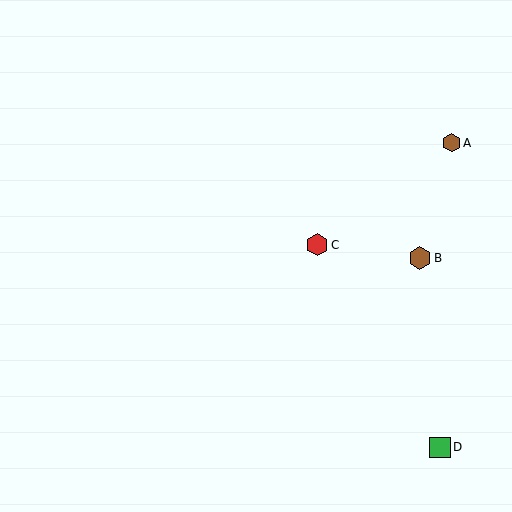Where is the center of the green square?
The center of the green square is at (440, 447).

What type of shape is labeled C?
Shape C is a red hexagon.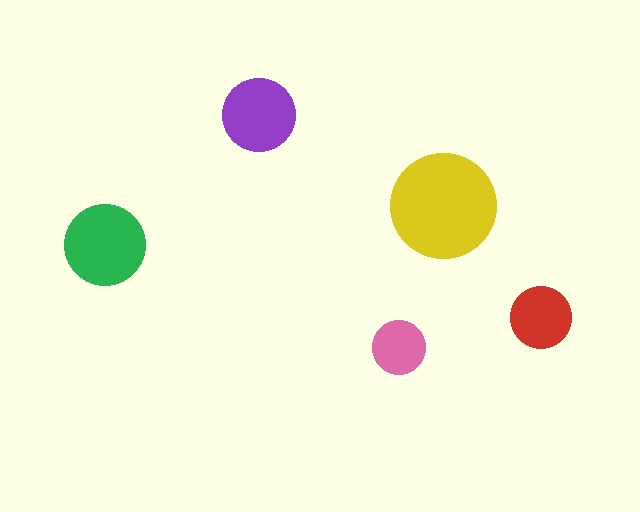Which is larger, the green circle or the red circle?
The green one.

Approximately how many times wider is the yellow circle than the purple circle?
About 1.5 times wider.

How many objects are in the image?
There are 5 objects in the image.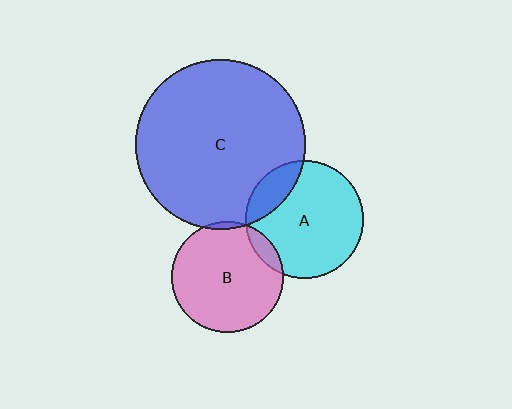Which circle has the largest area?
Circle C (blue).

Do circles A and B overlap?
Yes.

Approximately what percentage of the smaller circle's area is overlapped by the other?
Approximately 10%.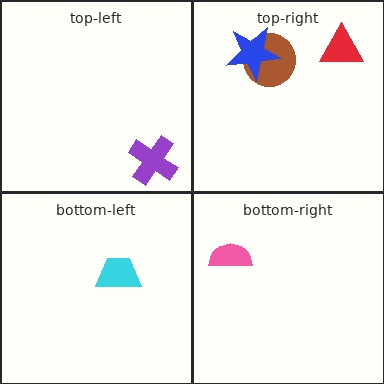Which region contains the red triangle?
The top-right region.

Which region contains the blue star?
The top-right region.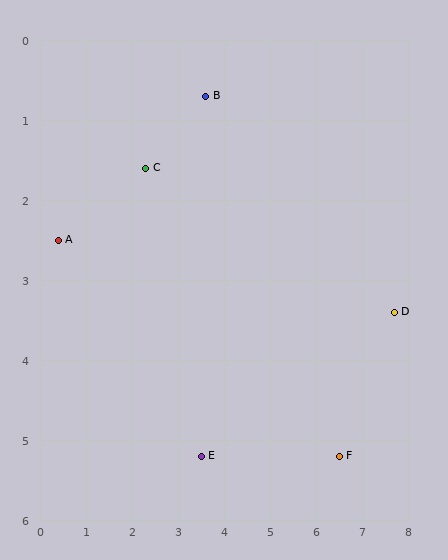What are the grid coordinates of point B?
Point B is at approximately (3.6, 0.7).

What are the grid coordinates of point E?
Point E is at approximately (3.5, 5.2).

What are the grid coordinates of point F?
Point F is at approximately (6.5, 5.2).